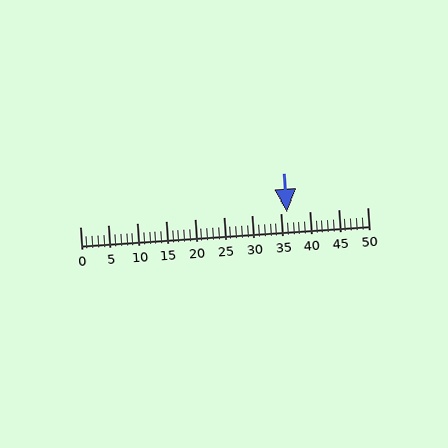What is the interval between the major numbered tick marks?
The major tick marks are spaced 5 units apart.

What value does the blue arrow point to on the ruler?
The blue arrow points to approximately 36.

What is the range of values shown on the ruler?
The ruler shows values from 0 to 50.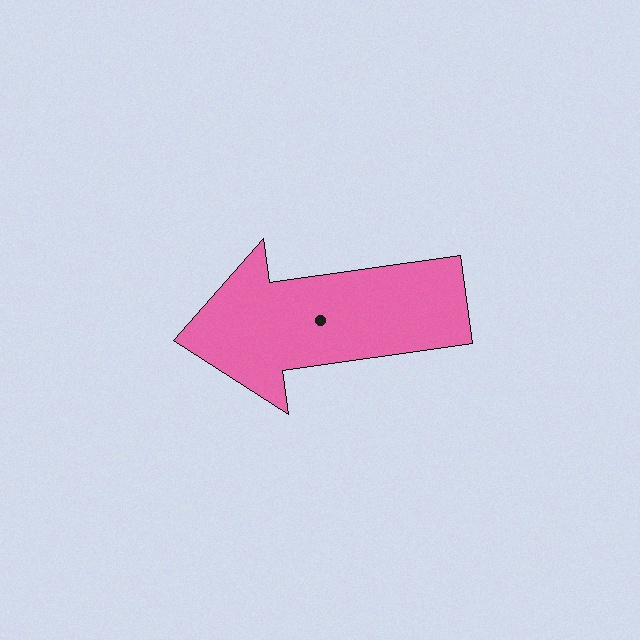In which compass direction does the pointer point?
West.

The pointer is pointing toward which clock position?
Roughly 9 o'clock.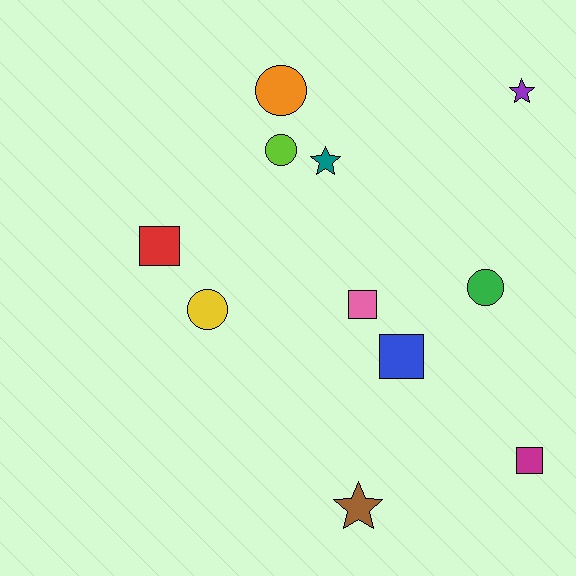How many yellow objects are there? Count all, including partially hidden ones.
There is 1 yellow object.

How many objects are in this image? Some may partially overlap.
There are 11 objects.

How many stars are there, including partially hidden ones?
There are 3 stars.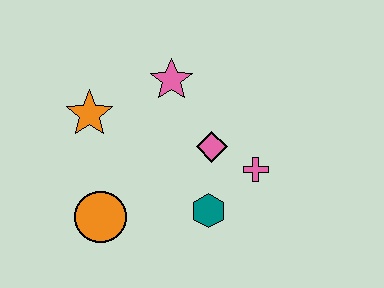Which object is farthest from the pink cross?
The orange star is farthest from the pink cross.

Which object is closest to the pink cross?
The pink diamond is closest to the pink cross.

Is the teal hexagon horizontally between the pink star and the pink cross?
Yes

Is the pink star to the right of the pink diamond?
No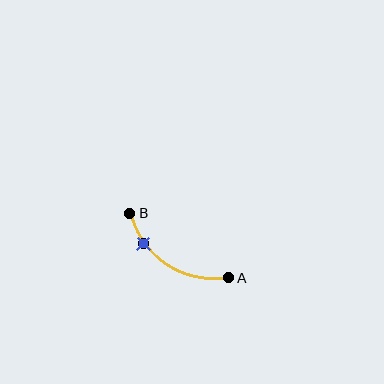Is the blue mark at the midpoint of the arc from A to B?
No. The blue mark lies on the arc but is closer to endpoint B. The arc midpoint would be at the point on the curve equidistant along the arc from both A and B.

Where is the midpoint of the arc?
The arc midpoint is the point on the curve farthest from the straight line joining A and B. It sits below that line.